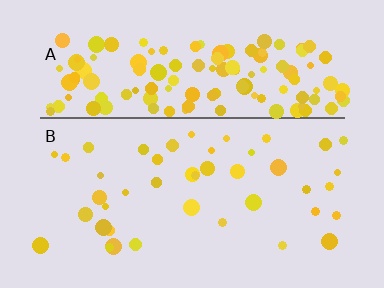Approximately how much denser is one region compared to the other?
Approximately 3.6× — region A over region B.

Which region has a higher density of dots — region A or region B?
A (the top).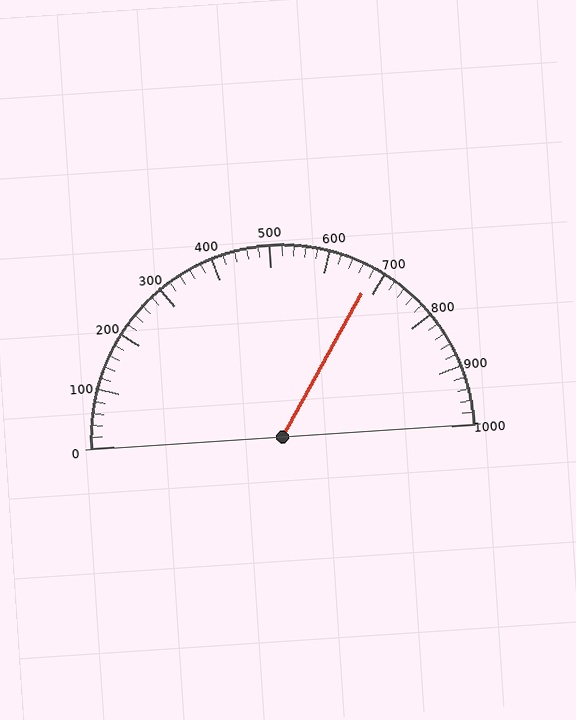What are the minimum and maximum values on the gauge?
The gauge ranges from 0 to 1000.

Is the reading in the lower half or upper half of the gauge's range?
The reading is in the upper half of the range (0 to 1000).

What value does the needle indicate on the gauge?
The needle indicates approximately 680.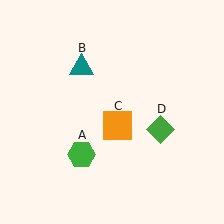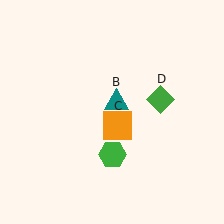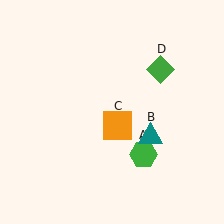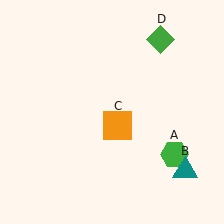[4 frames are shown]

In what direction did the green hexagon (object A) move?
The green hexagon (object A) moved right.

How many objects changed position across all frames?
3 objects changed position: green hexagon (object A), teal triangle (object B), green diamond (object D).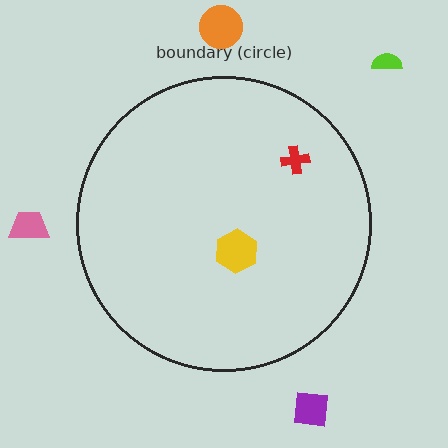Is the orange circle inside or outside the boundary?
Outside.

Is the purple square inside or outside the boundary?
Outside.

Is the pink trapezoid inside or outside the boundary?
Outside.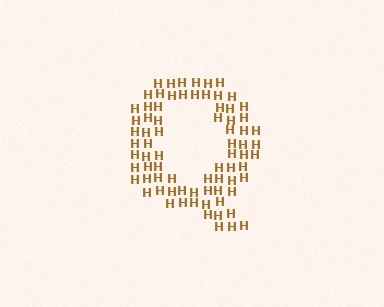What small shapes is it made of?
It is made of small letter H's.